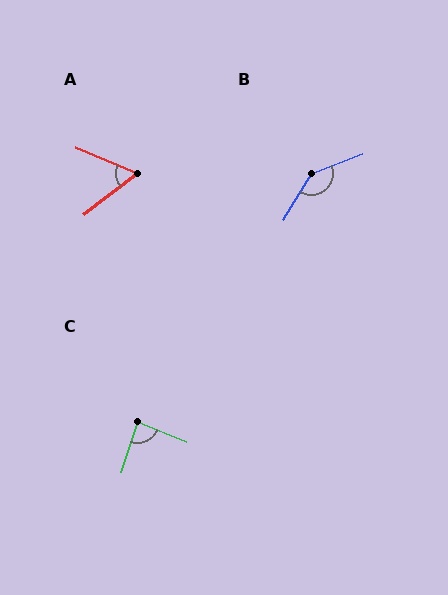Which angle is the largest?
B, at approximately 143 degrees.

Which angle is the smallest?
A, at approximately 60 degrees.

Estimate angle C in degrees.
Approximately 85 degrees.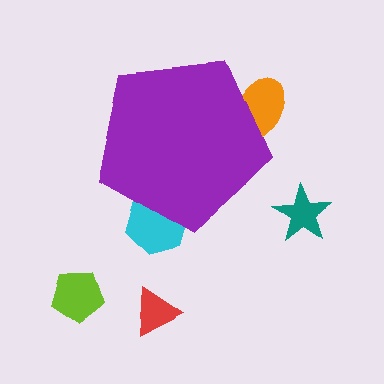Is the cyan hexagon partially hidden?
Yes, the cyan hexagon is partially hidden behind the purple pentagon.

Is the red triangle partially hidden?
No, the red triangle is fully visible.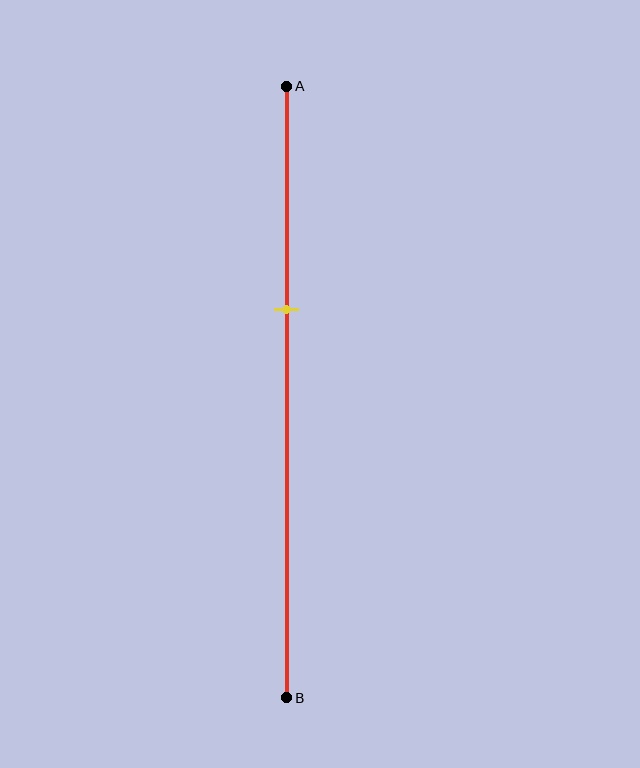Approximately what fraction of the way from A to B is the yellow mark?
The yellow mark is approximately 35% of the way from A to B.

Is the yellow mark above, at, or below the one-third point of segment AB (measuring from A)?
The yellow mark is below the one-third point of segment AB.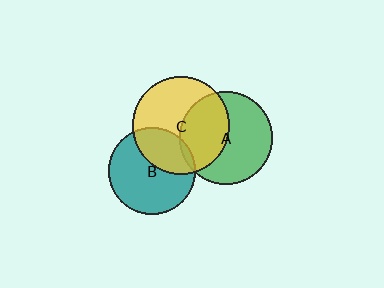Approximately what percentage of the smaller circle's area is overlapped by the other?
Approximately 35%.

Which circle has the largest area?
Circle C (yellow).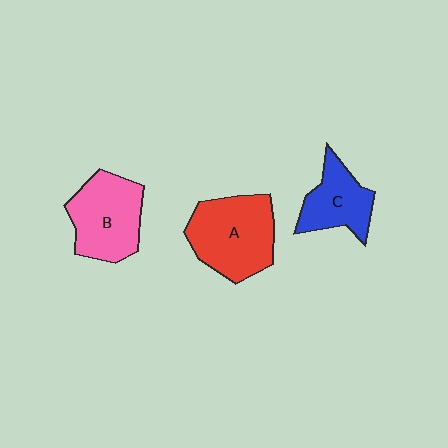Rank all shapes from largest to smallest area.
From largest to smallest: A (red), B (pink), C (blue).